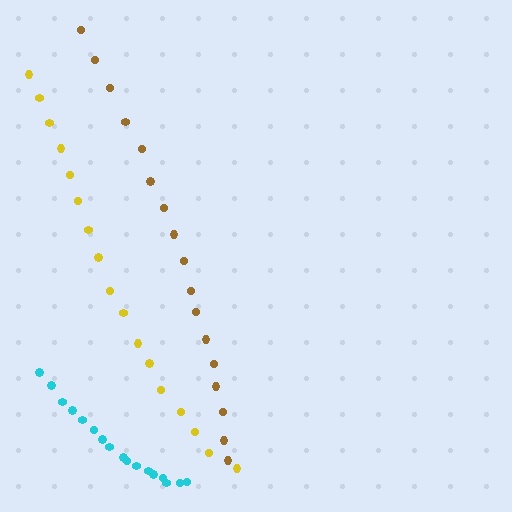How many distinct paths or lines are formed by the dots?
There are 3 distinct paths.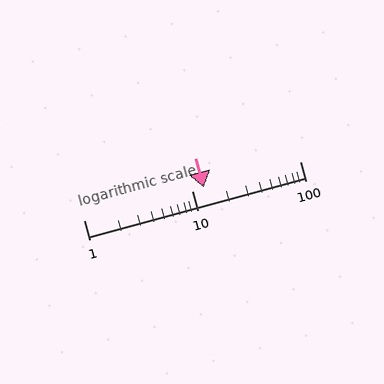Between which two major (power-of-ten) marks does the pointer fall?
The pointer is between 10 and 100.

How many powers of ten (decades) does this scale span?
The scale spans 2 decades, from 1 to 100.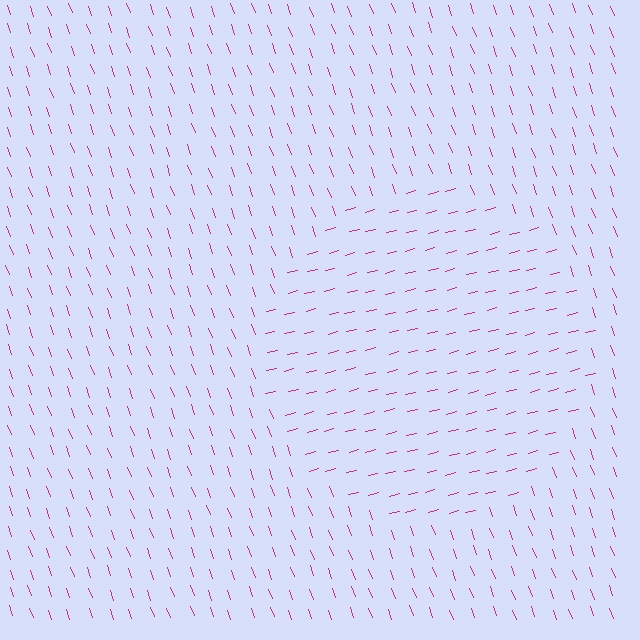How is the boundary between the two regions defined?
The boundary is defined purely by a change in line orientation (approximately 84 degrees difference). All lines are the same color and thickness.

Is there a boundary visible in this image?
Yes, there is a texture boundary formed by a change in line orientation.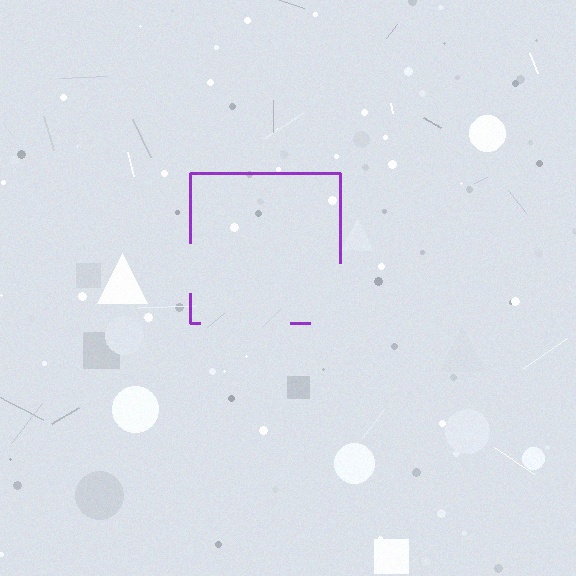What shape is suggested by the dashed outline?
The dashed outline suggests a square.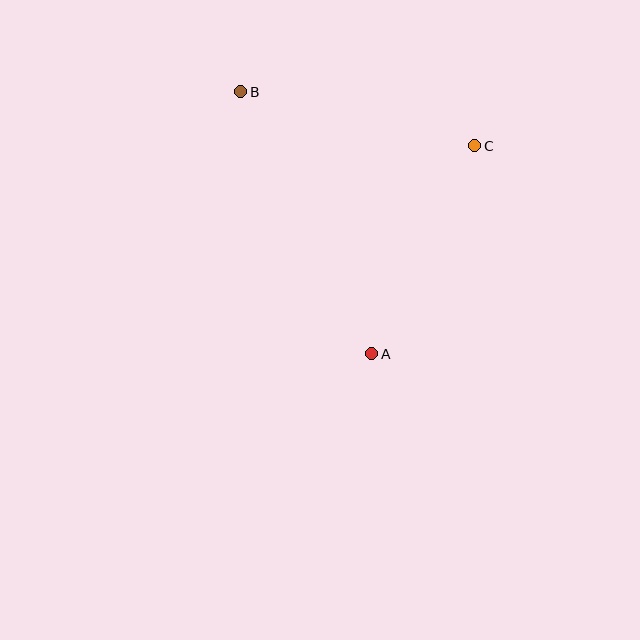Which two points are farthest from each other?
Points A and B are farthest from each other.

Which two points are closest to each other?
Points A and C are closest to each other.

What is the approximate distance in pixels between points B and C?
The distance between B and C is approximately 240 pixels.